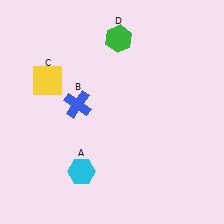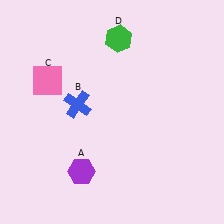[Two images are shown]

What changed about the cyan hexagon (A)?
In Image 1, A is cyan. In Image 2, it changed to purple.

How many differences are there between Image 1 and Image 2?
There are 2 differences between the two images.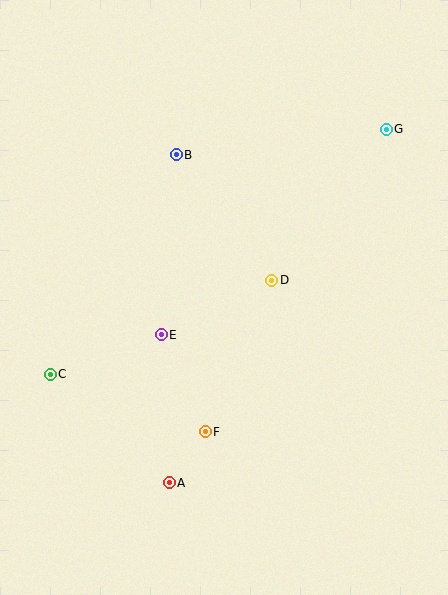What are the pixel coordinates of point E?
Point E is at (161, 335).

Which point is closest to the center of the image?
Point D at (272, 280) is closest to the center.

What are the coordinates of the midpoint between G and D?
The midpoint between G and D is at (329, 205).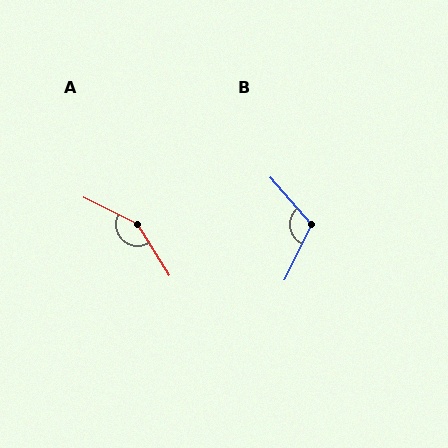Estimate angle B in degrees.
Approximately 113 degrees.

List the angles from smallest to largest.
B (113°), A (148°).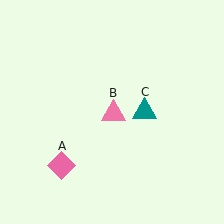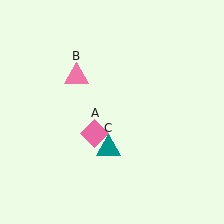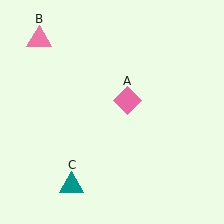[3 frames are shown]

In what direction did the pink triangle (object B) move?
The pink triangle (object B) moved up and to the left.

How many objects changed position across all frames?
3 objects changed position: pink diamond (object A), pink triangle (object B), teal triangle (object C).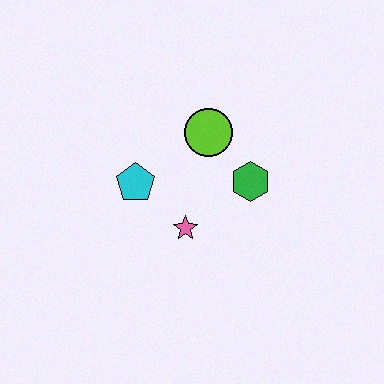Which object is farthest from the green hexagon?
The cyan pentagon is farthest from the green hexagon.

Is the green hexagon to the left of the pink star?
No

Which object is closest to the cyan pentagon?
The pink star is closest to the cyan pentagon.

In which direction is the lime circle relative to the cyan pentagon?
The lime circle is to the right of the cyan pentagon.